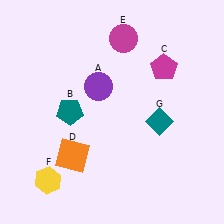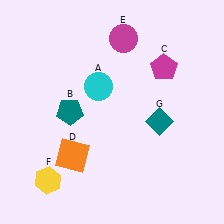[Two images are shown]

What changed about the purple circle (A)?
In Image 1, A is purple. In Image 2, it changed to cyan.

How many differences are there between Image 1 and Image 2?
There is 1 difference between the two images.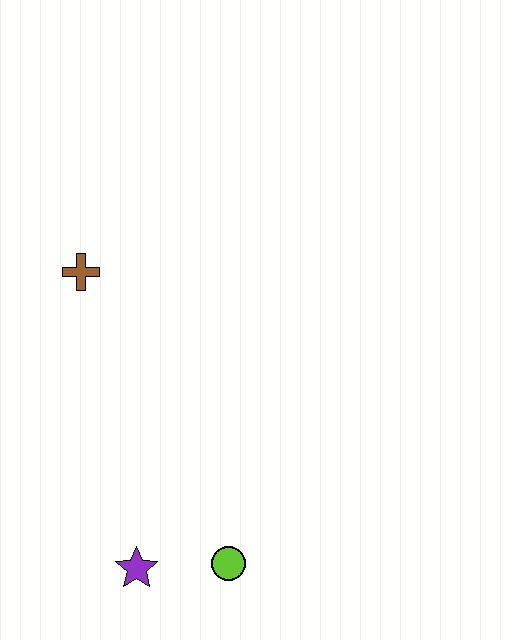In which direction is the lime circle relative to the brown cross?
The lime circle is below the brown cross.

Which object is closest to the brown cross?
The purple star is closest to the brown cross.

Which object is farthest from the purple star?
The brown cross is farthest from the purple star.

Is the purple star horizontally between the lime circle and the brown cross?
Yes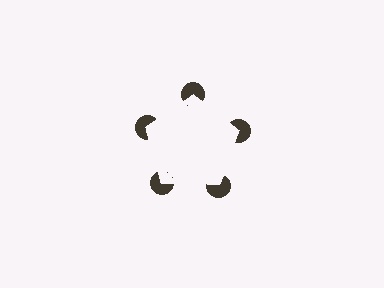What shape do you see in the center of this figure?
An illusory pentagon — its edges are inferred from the aligned wedge cuts in the pac-man discs, not physically drawn.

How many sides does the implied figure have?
5 sides.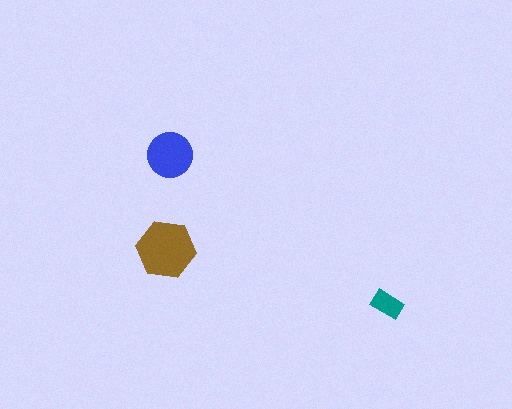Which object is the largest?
The brown hexagon.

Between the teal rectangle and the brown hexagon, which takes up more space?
The brown hexagon.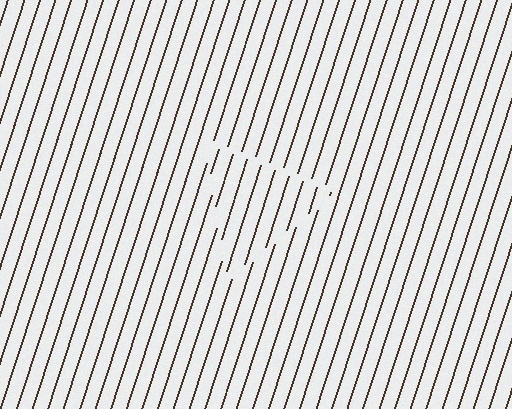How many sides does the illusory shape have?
3 sides — the line-ends trace a triangle.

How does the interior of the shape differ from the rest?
The interior of the shape contains the same grating, shifted by half a period — the contour is defined by the phase discontinuity where line-ends from the inner and outer gratings abut.